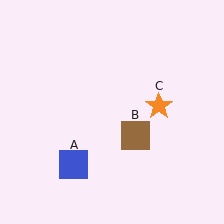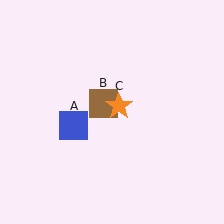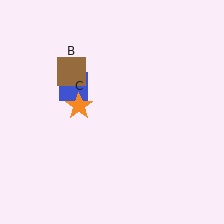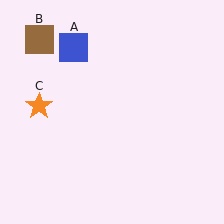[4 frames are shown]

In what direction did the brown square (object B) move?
The brown square (object B) moved up and to the left.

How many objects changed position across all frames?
3 objects changed position: blue square (object A), brown square (object B), orange star (object C).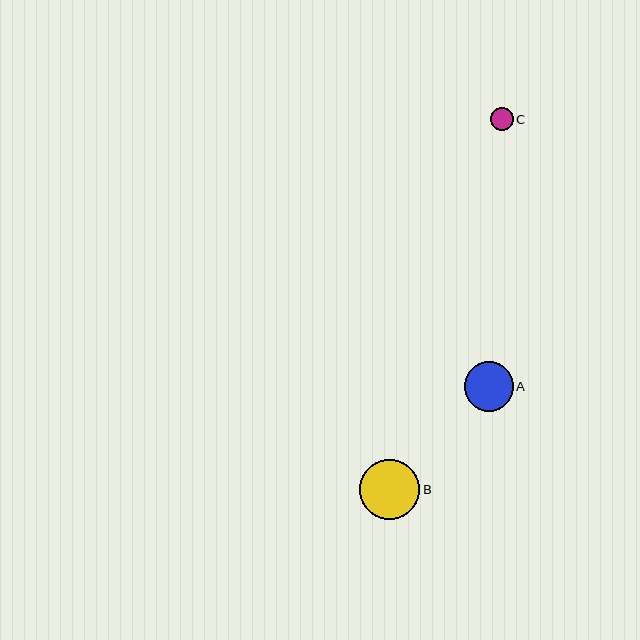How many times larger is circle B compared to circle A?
Circle B is approximately 1.2 times the size of circle A.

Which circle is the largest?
Circle B is the largest with a size of approximately 60 pixels.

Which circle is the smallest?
Circle C is the smallest with a size of approximately 23 pixels.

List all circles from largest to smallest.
From largest to smallest: B, A, C.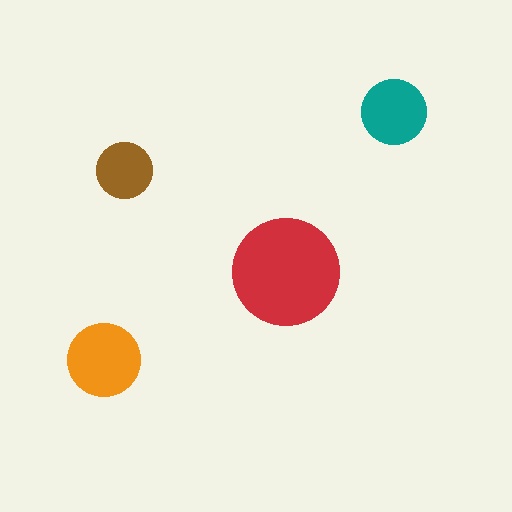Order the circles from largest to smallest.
the red one, the orange one, the teal one, the brown one.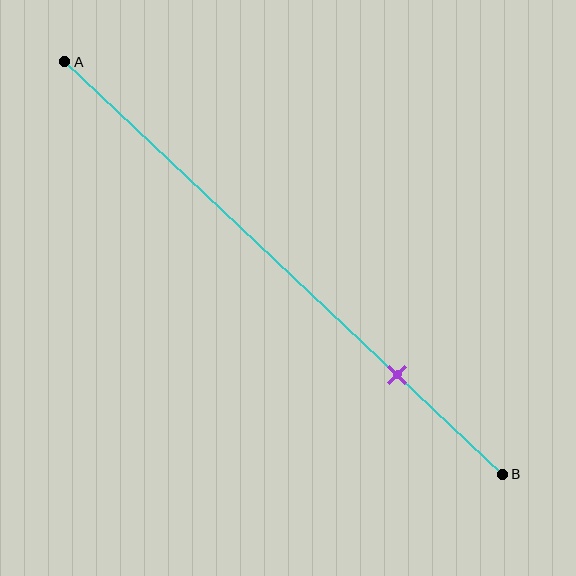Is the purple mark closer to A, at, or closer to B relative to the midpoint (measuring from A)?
The purple mark is closer to point B than the midpoint of segment AB.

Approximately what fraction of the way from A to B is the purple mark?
The purple mark is approximately 75% of the way from A to B.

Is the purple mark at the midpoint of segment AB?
No, the mark is at about 75% from A, not at the 50% midpoint.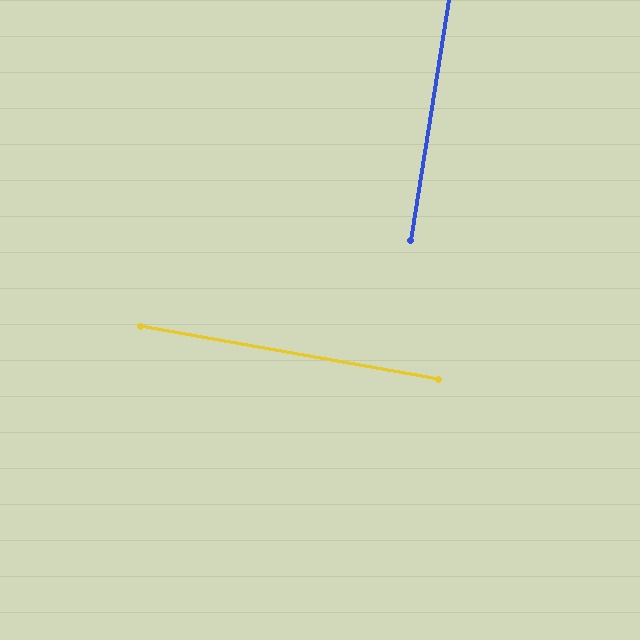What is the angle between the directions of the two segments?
Approximately 89 degrees.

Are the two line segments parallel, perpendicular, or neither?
Perpendicular — they meet at approximately 89°.